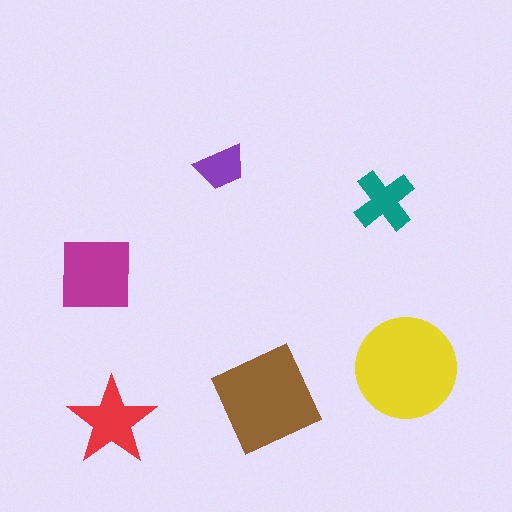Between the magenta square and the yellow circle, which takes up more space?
The yellow circle.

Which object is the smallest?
The purple trapezoid.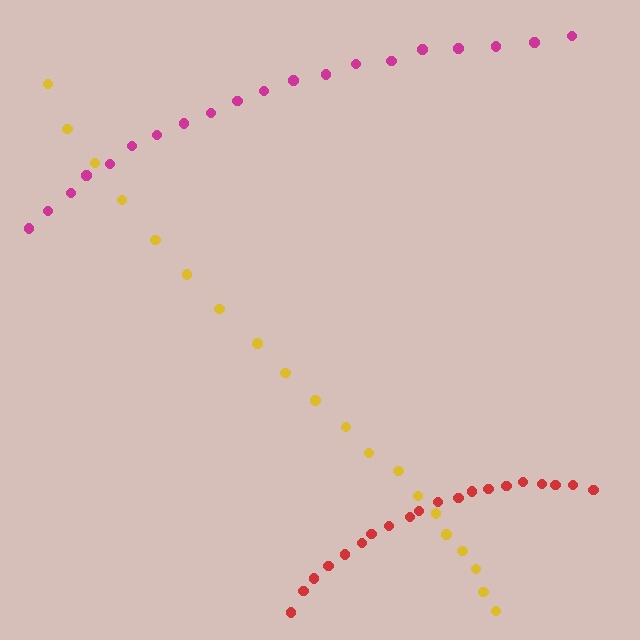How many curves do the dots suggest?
There are 3 distinct paths.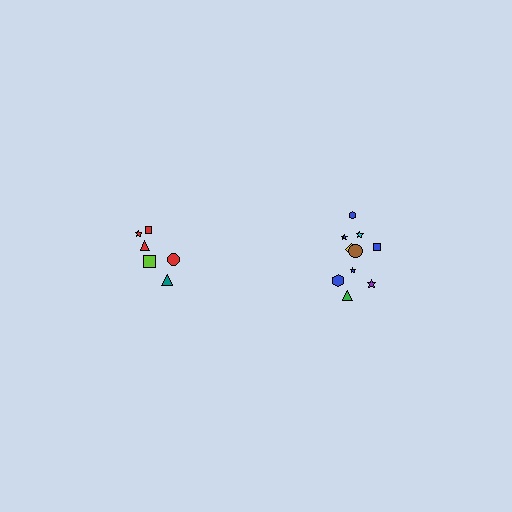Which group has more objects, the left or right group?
The right group.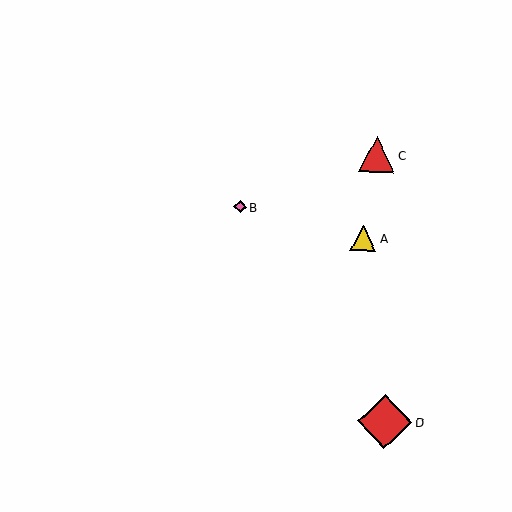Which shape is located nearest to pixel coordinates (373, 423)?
The red diamond (labeled D) at (385, 421) is nearest to that location.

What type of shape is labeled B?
Shape B is a pink diamond.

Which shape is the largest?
The red diamond (labeled D) is the largest.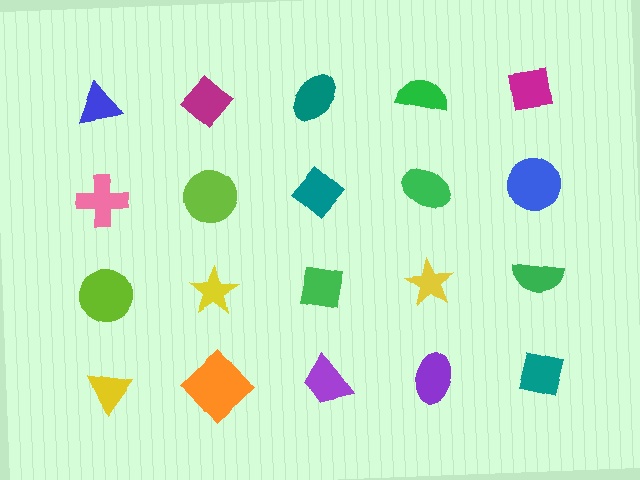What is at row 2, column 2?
A lime circle.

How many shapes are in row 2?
5 shapes.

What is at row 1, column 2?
A magenta diamond.